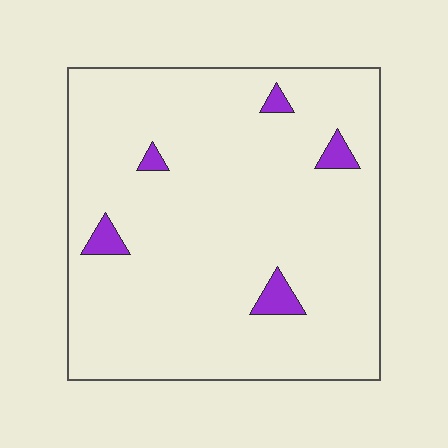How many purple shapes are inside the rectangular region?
5.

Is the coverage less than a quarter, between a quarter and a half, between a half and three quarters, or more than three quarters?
Less than a quarter.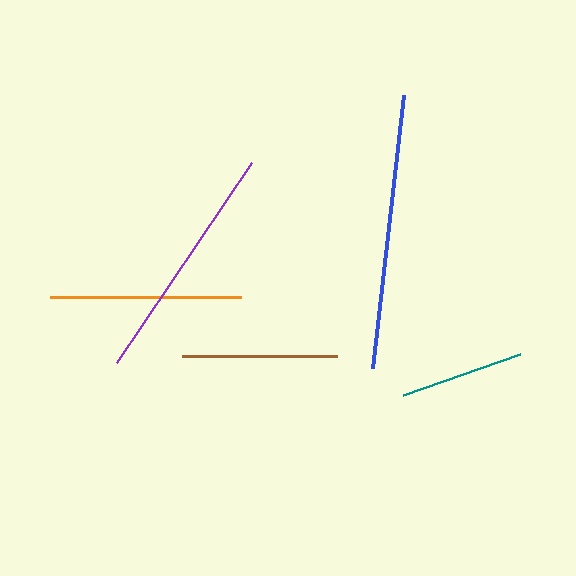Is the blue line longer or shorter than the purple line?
The blue line is longer than the purple line.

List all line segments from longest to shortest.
From longest to shortest: blue, purple, orange, brown, teal.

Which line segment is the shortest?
The teal line is the shortest at approximately 123 pixels.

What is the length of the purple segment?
The purple segment is approximately 241 pixels long.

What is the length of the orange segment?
The orange segment is approximately 191 pixels long.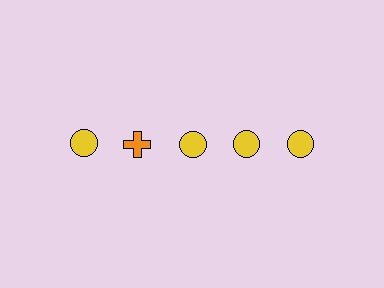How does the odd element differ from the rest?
It differs in both color (orange instead of yellow) and shape (cross instead of circle).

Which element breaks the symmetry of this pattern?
The orange cross in the top row, second from left column breaks the symmetry. All other shapes are yellow circles.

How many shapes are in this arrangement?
There are 5 shapes arranged in a grid pattern.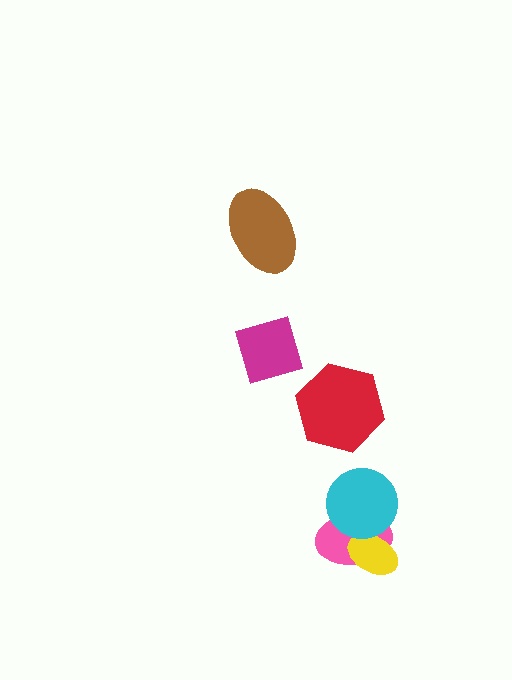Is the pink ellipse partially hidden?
Yes, it is partially covered by another shape.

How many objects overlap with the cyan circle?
2 objects overlap with the cyan circle.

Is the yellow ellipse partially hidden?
Yes, it is partially covered by another shape.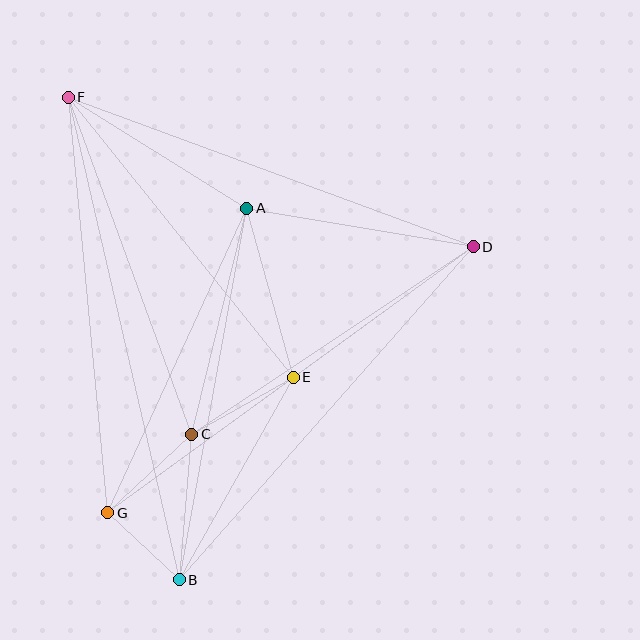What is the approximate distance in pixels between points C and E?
The distance between C and E is approximately 117 pixels.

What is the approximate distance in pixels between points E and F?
The distance between E and F is approximately 359 pixels.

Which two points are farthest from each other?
Points B and F are farthest from each other.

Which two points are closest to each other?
Points B and G are closest to each other.